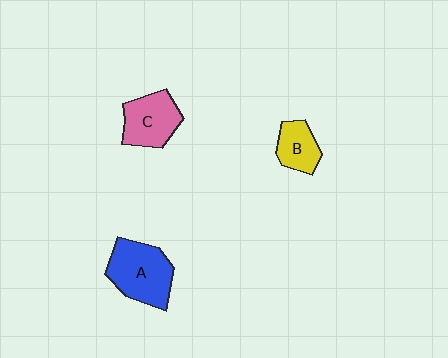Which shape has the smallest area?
Shape B (yellow).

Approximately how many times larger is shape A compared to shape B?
Approximately 1.9 times.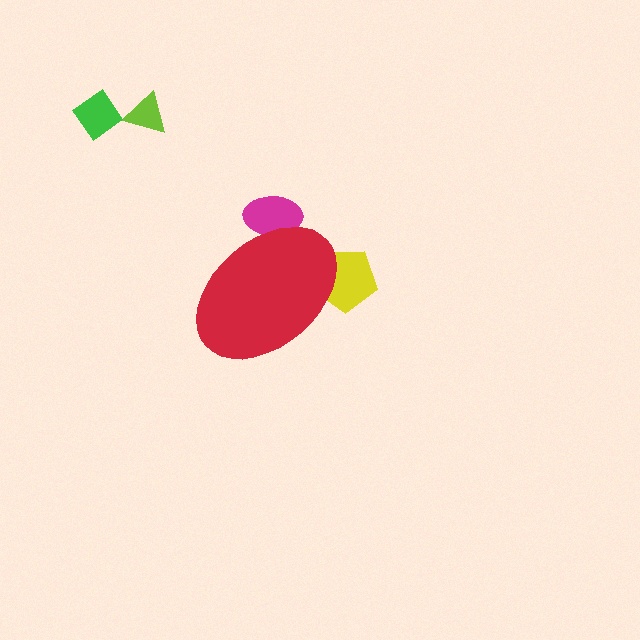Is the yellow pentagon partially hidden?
Yes, the yellow pentagon is partially hidden behind the red ellipse.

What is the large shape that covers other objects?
A red ellipse.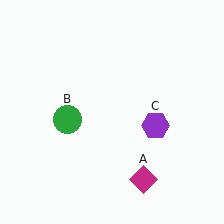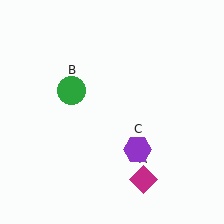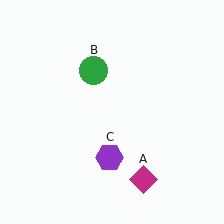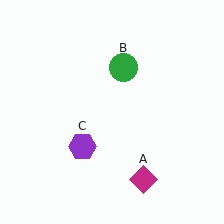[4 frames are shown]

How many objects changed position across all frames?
2 objects changed position: green circle (object B), purple hexagon (object C).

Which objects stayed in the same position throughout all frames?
Magenta diamond (object A) remained stationary.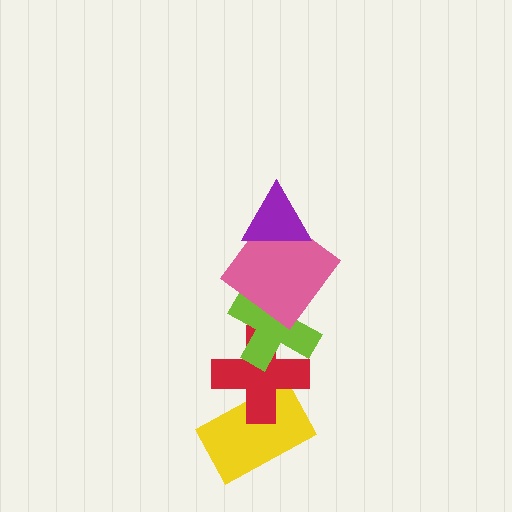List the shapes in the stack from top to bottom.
From top to bottom: the purple triangle, the pink diamond, the lime cross, the red cross, the yellow rectangle.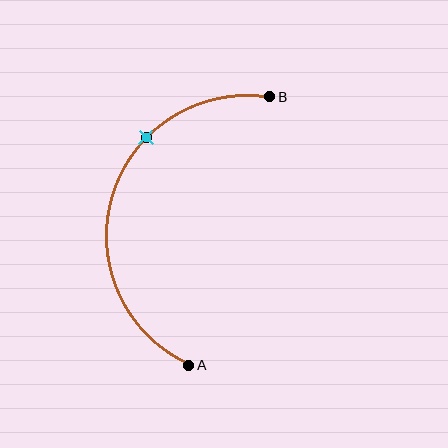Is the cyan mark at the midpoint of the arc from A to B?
No. The cyan mark lies on the arc but is closer to endpoint B. The arc midpoint would be at the point on the curve equidistant along the arc from both A and B.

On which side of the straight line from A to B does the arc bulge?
The arc bulges to the left of the straight line connecting A and B.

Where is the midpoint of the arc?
The arc midpoint is the point on the curve farthest from the straight line joining A and B. It sits to the left of that line.